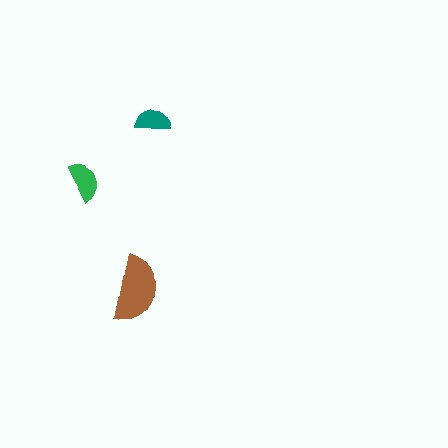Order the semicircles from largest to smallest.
the brown one, the green one, the teal one.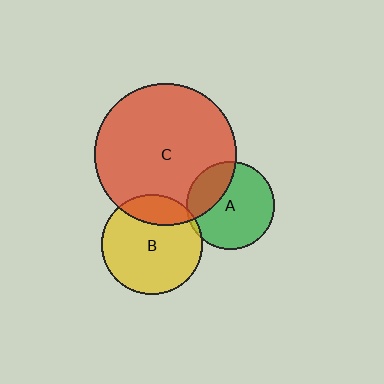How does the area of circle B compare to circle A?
Approximately 1.3 times.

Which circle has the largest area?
Circle C (red).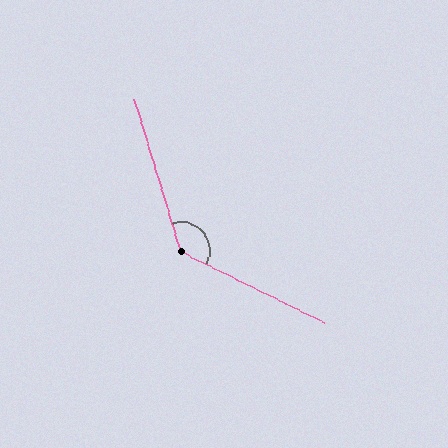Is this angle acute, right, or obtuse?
It is obtuse.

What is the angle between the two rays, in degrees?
Approximately 133 degrees.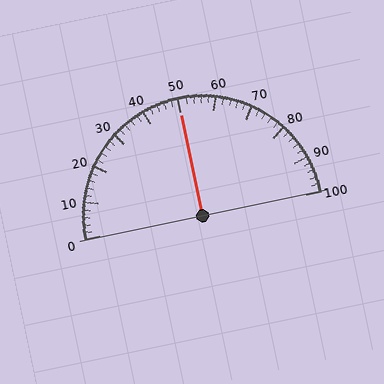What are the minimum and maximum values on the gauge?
The gauge ranges from 0 to 100.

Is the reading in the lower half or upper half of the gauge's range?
The reading is in the upper half of the range (0 to 100).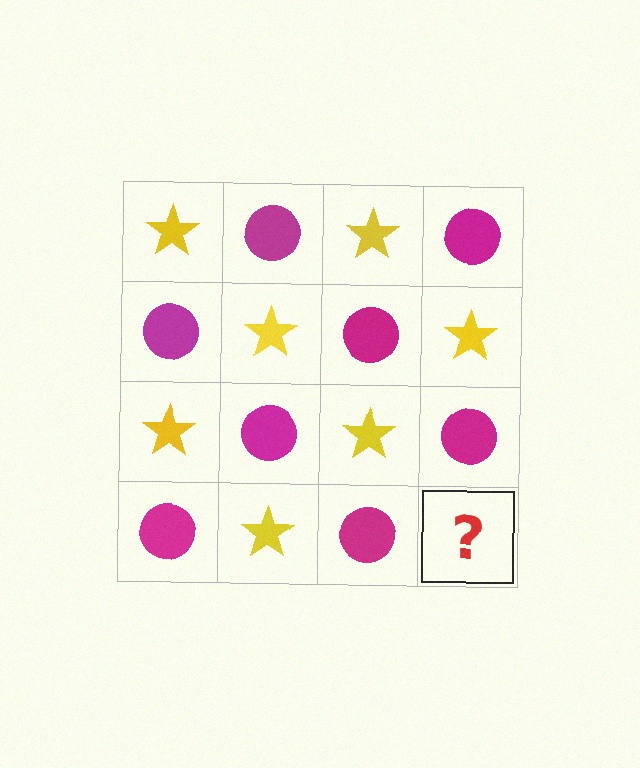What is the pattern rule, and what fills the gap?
The rule is that it alternates yellow star and magenta circle in a checkerboard pattern. The gap should be filled with a yellow star.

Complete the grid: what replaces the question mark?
The question mark should be replaced with a yellow star.